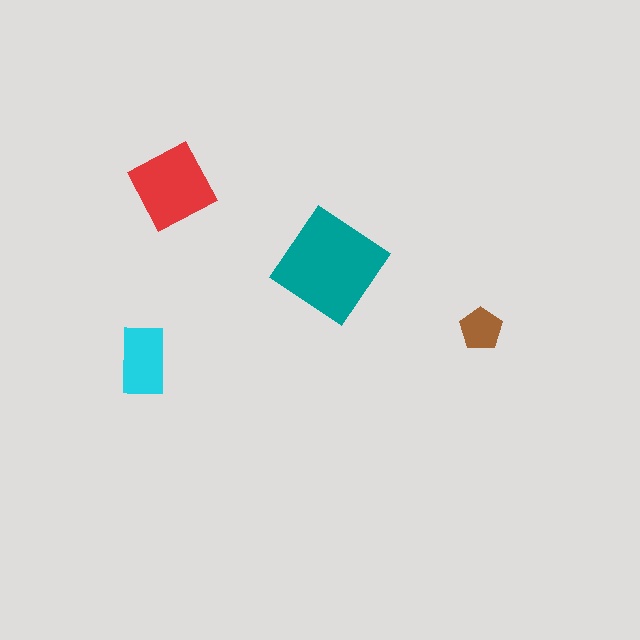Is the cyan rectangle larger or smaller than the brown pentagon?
Larger.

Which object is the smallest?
The brown pentagon.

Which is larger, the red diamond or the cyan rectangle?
The red diamond.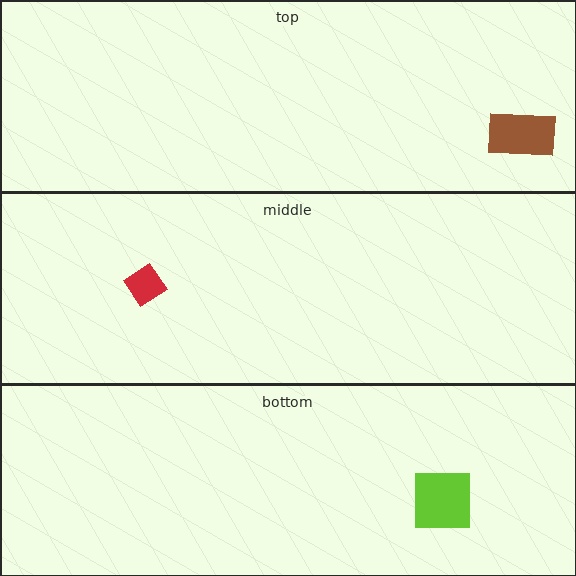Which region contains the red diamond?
The middle region.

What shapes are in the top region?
The brown rectangle.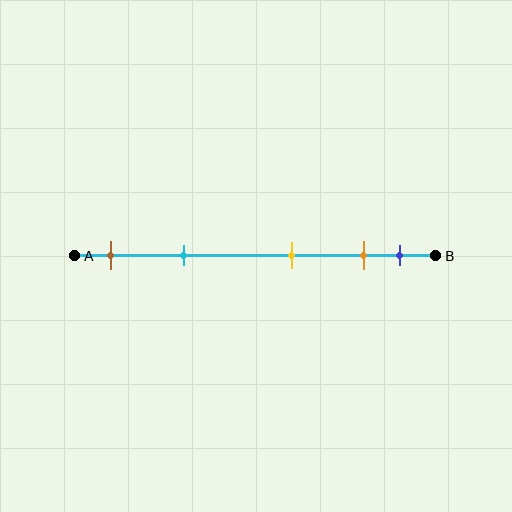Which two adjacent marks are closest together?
The orange and blue marks are the closest adjacent pair.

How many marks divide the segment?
There are 5 marks dividing the segment.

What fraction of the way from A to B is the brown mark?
The brown mark is approximately 10% (0.1) of the way from A to B.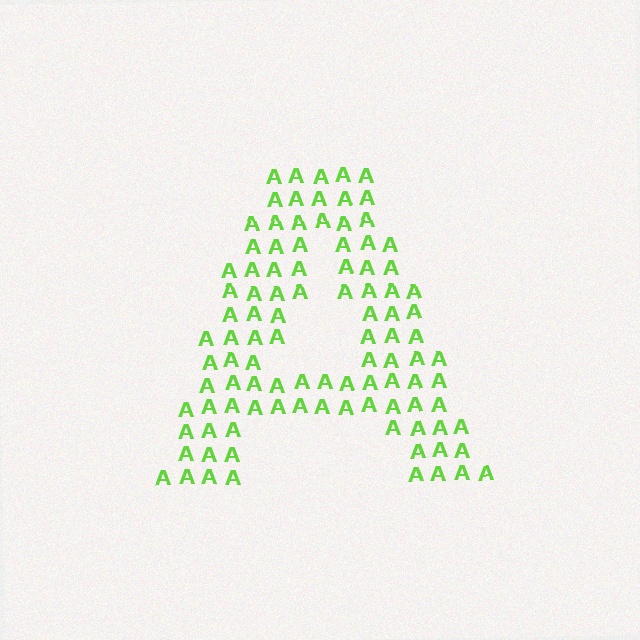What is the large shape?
The large shape is the letter A.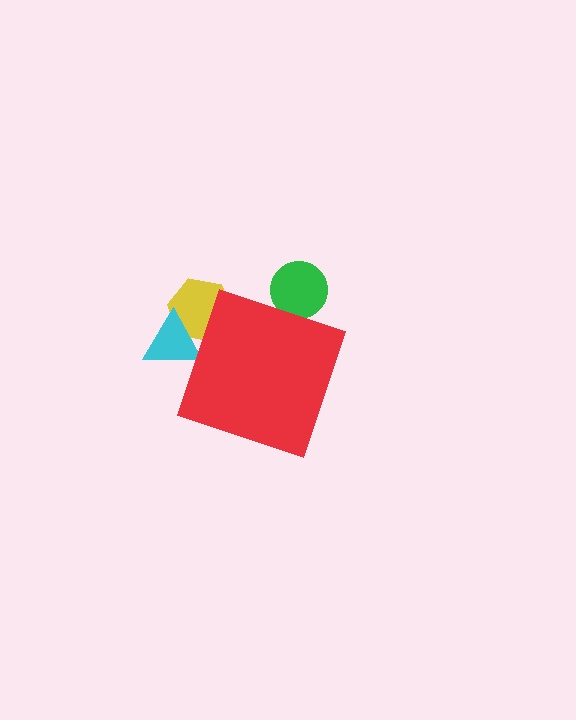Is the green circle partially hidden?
Yes, the green circle is partially hidden behind the red diamond.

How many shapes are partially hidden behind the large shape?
3 shapes are partially hidden.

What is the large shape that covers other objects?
A red diamond.